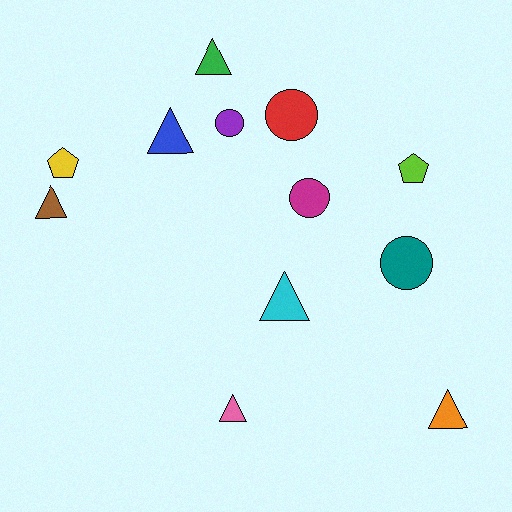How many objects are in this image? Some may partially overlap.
There are 12 objects.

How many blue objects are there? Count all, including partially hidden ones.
There is 1 blue object.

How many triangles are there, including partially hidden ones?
There are 6 triangles.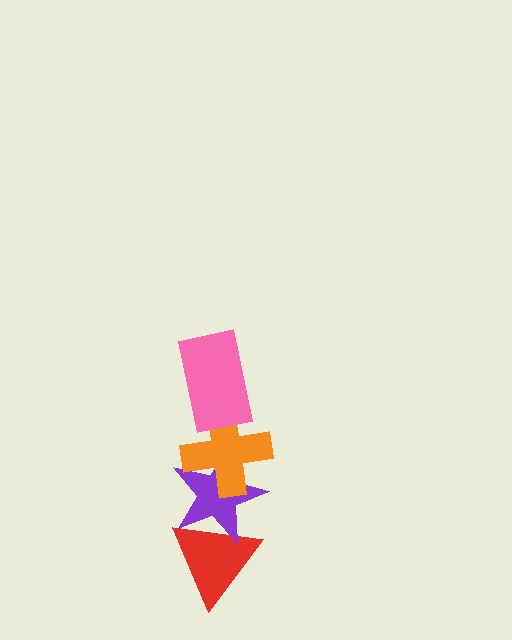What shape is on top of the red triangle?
The purple star is on top of the red triangle.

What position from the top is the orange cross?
The orange cross is 2nd from the top.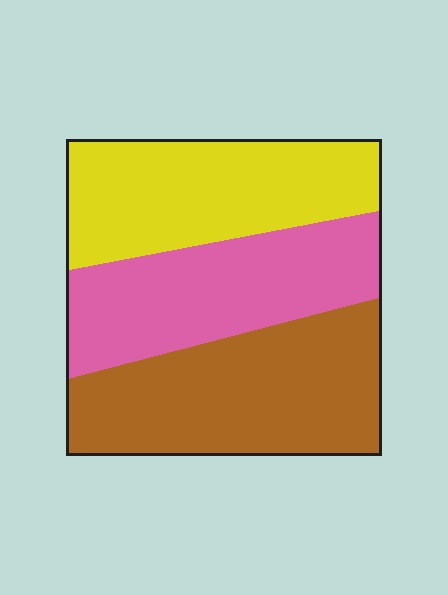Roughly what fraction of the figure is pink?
Pink covers roughly 30% of the figure.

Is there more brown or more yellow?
Brown.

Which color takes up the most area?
Brown, at roughly 35%.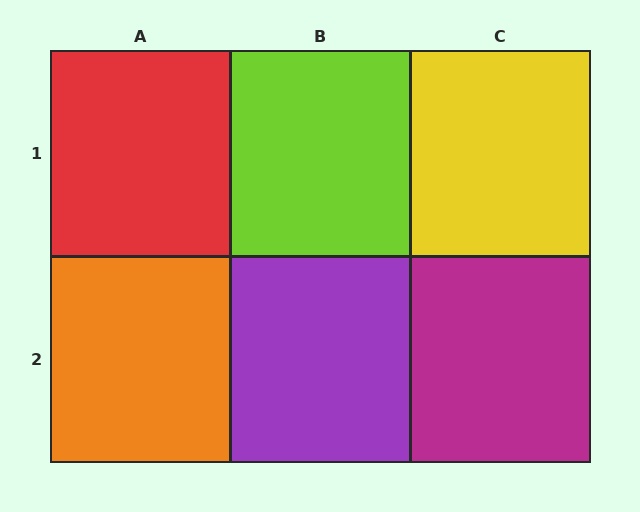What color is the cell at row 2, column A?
Orange.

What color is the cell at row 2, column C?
Magenta.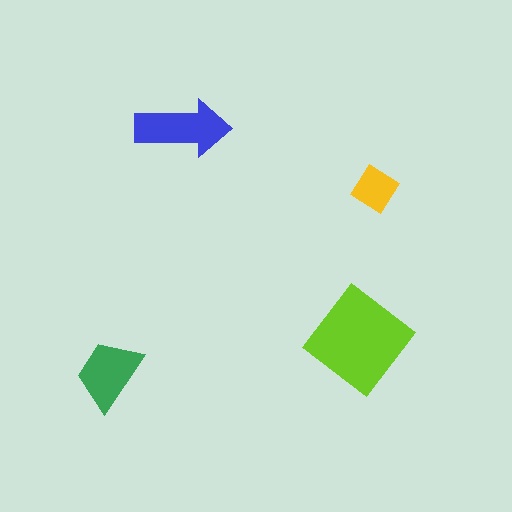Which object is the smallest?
The yellow diamond.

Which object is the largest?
The lime diamond.